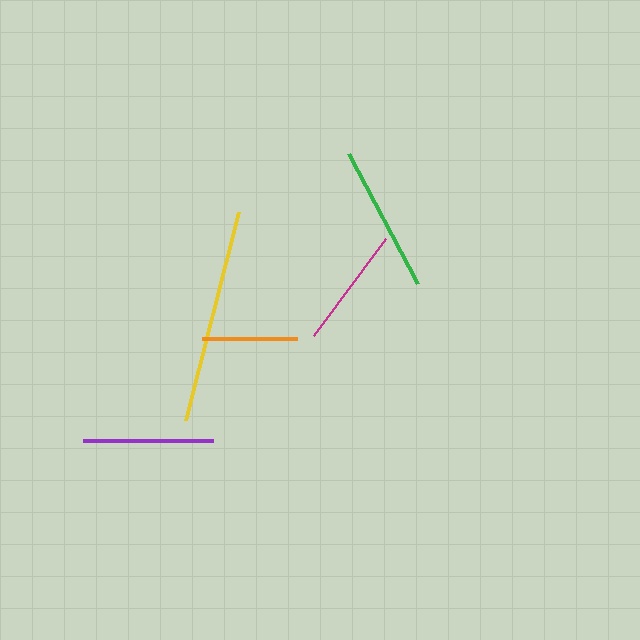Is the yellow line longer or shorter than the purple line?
The yellow line is longer than the purple line.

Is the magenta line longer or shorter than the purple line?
The purple line is longer than the magenta line.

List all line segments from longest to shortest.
From longest to shortest: yellow, green, purple, magenta, orange.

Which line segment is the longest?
The yellow line is the longest at approximately 215 pixels.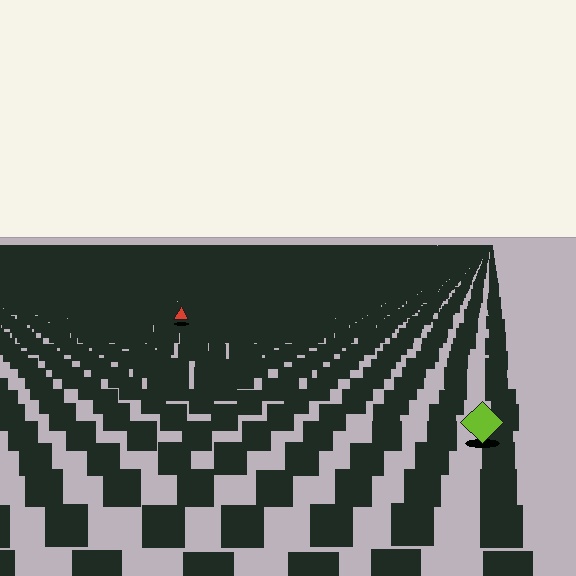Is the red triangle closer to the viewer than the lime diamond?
No. The lime diamond is closer — you can tell from the texture gradient: the ground texture is coarser near it.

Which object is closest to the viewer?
The lime diamond is closest. The texture marks near it are larger and more spread out.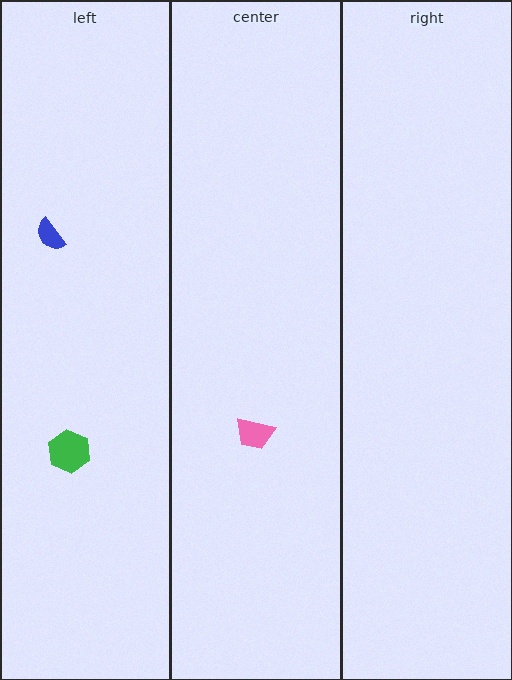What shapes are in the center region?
The pink trapezoid.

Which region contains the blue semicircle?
The left region.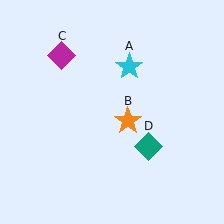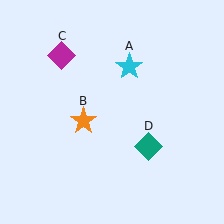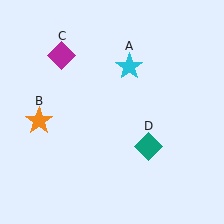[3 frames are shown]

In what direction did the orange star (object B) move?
The orange star (object B) moved left.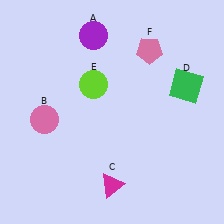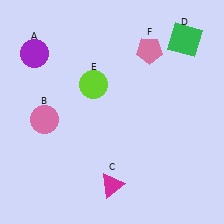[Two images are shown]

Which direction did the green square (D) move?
The green square (D) moved up.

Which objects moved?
The objects that moved are: the purple circle (A), the green square (D).